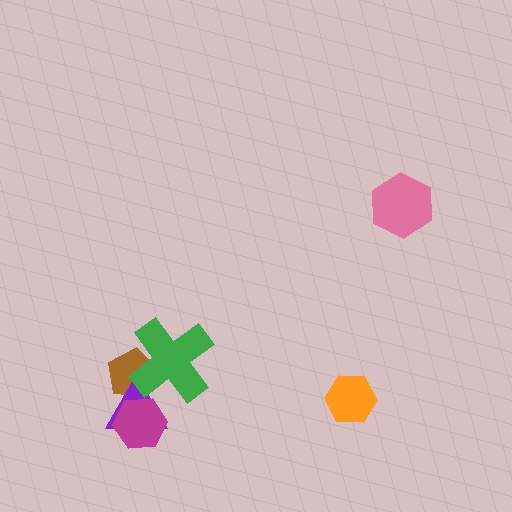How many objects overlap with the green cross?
2 objects overlap with the green cross.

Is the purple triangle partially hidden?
Yes, it is partially covered by another shape.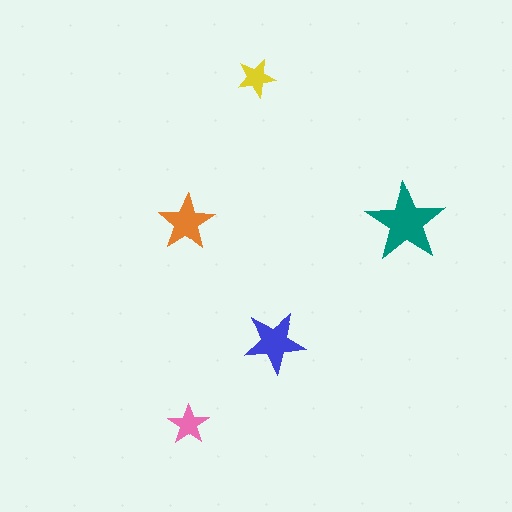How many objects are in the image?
There are 5 objects in the image.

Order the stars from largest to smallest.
the teal one, the blue one, the orange one, the pink one, the yellow one.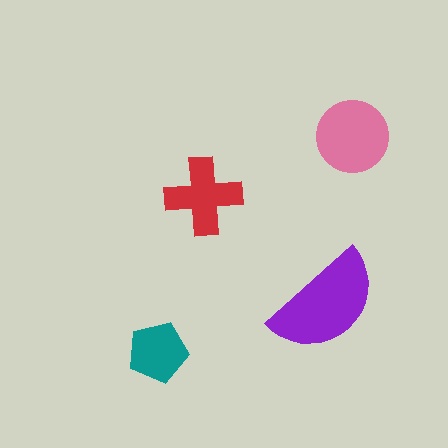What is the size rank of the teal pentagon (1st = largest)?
4th.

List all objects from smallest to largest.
The teal pentagon, the red cross, the pink circle, the purple semicircle.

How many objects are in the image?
There are 4 objects in the image.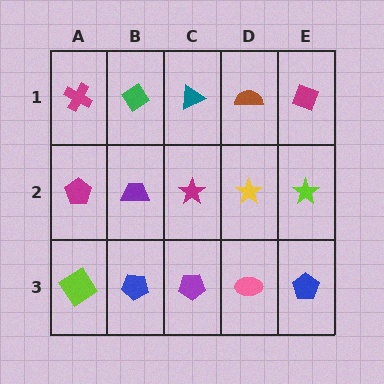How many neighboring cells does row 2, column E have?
3.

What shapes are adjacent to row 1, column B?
A purple trapezoid (row 2, column B), a magenta cross (row 1, column A), a teal triangle (row 1, column C).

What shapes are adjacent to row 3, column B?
A purple trapezoid (row 2, column B), a lime diamond (row 3, column A), a purple pentagon (row 3, column C).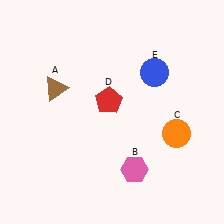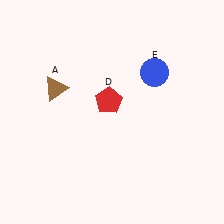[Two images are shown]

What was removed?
The orange circle (C), the pink hexagon (B) were removed in Image 2.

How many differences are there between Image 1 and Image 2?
There are 2 differences between the two images.